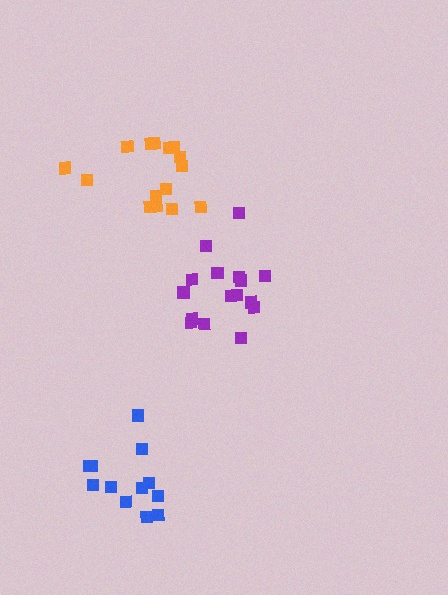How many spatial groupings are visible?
There are 3 spatial groupings.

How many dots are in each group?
Group 1: 12 dots, Group 2: 15 dots, Group 3: 16 dots (43 total).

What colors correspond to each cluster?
The clusters are colored: blue, orange, purple.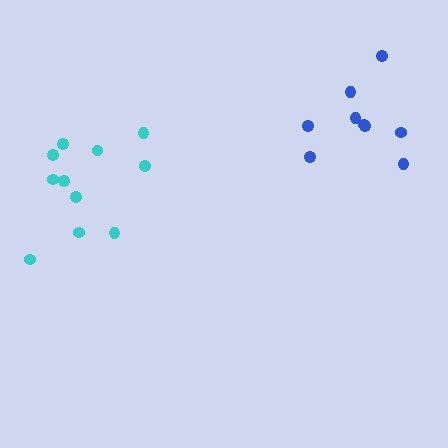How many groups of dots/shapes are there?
There are 2 groups.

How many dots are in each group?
Group 1: 9 dots, Group 2: 11 dots (20 total).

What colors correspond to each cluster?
The clusters are colored: blue, cyan.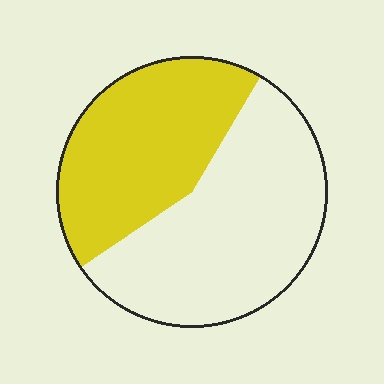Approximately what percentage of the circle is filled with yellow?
Approximately 45%.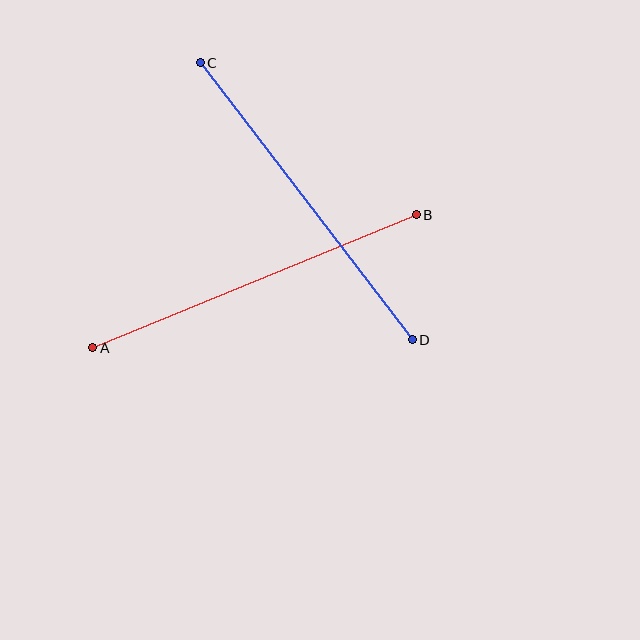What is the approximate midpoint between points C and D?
The midpoint is at approximately (306, 201) pixels.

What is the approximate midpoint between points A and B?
The midpoint is at approximately (254, 281) pixels.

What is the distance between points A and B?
The distance is approximately 350 pixels.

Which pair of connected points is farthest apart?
Points A and B are farthest apart.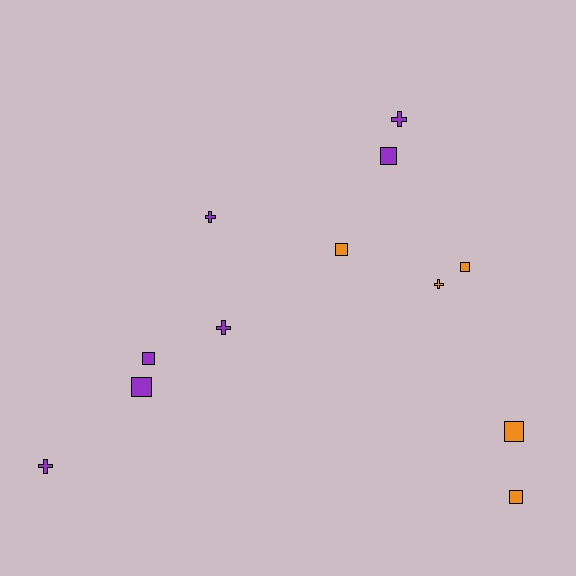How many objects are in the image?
There are 12 objects.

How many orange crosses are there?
There is 1 orange cross.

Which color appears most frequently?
Purple, with 7 objects.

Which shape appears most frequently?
Square, with 7 objects.